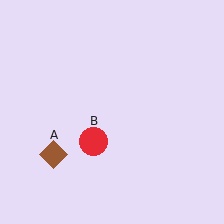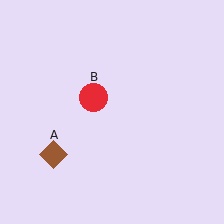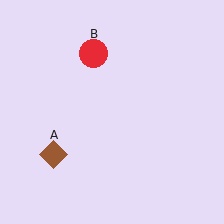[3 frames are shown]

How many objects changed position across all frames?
1 object changed position: red circle (object B).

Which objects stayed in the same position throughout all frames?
Brown diamond (object A) remained stationary.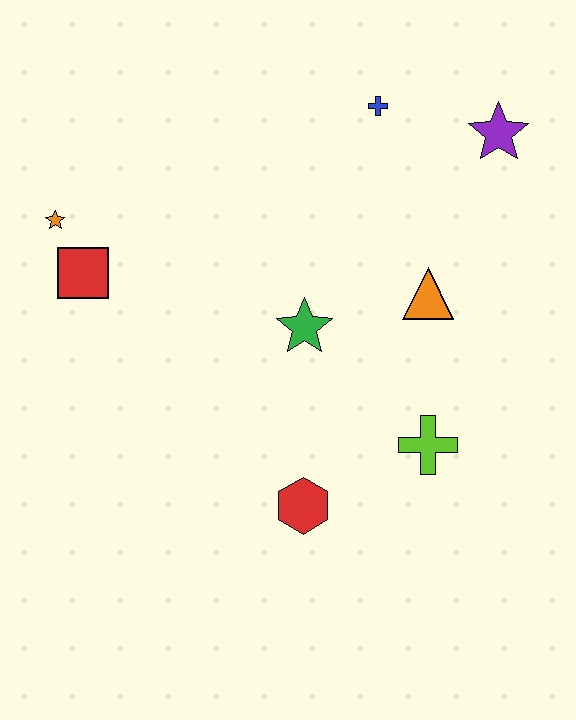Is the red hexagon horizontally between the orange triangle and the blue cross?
No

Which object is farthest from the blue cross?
The red hexagon is farthest from the blue cross.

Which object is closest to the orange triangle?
The green star is closest to the orange triangle.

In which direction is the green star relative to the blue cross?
The green star is below the blue cross.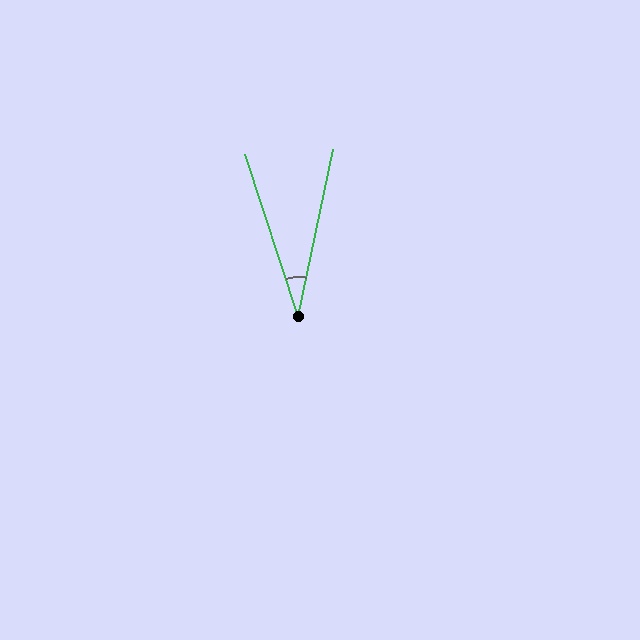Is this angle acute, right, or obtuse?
It is acute.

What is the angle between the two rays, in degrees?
Approximately 30 degrees.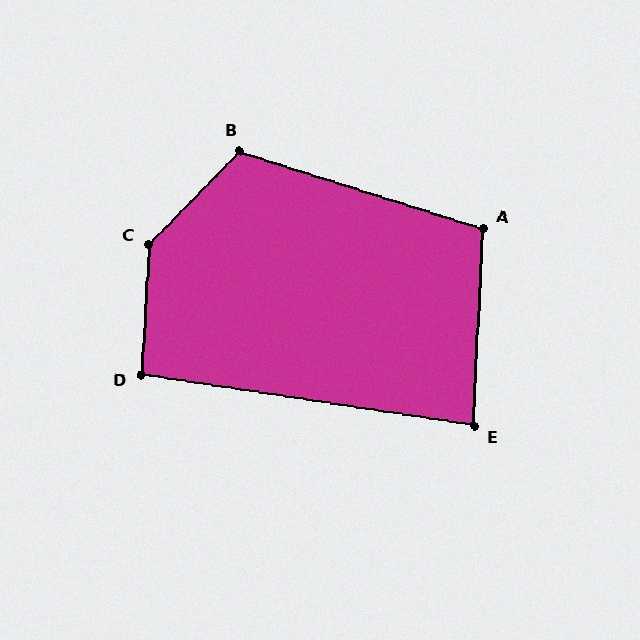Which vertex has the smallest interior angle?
E, at approximately 84 degrees.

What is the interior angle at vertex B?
Approximately 117 degrees (obtuse).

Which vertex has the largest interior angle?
C, at approximately 139 degrees.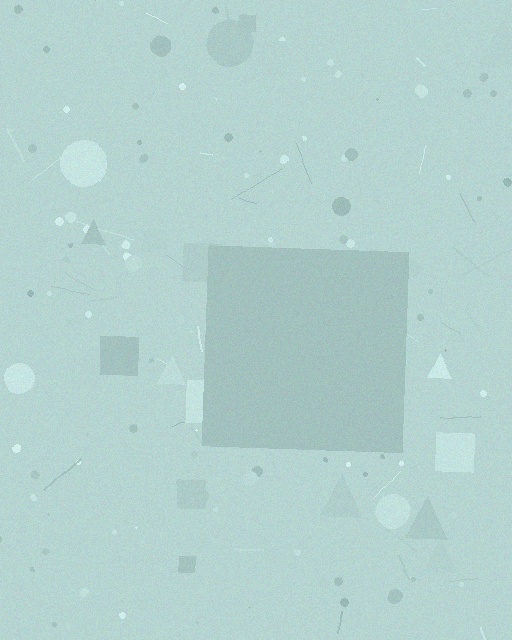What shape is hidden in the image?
A square is hidden in the image.